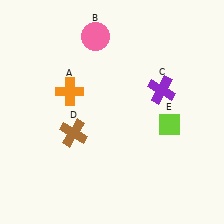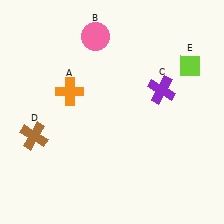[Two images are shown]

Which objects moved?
The objects that moved are: the brown cross (D), the lime diamond (E).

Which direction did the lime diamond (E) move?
The lime diamond (E) moved up.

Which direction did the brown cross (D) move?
The brown cross (D) moved left.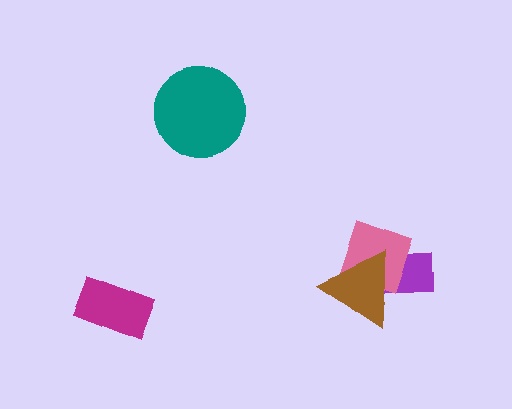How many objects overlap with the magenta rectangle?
0 objects overlap with the magenta rectangle.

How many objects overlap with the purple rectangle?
2 objects overlap with the purple rectangle.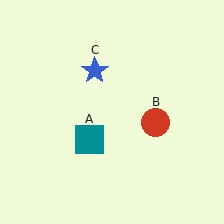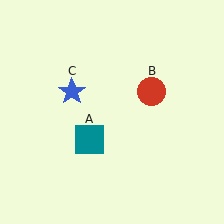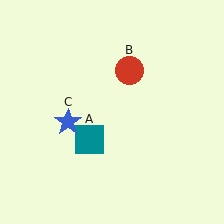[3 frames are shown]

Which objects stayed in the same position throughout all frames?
Teal square (object A) remained stationary.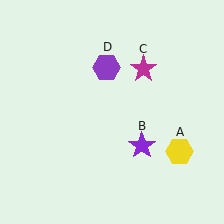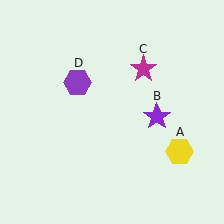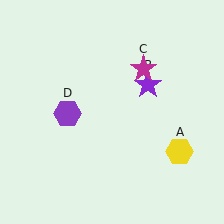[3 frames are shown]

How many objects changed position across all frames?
2 objects changed position: purple star (object B), purple hexagon (object D).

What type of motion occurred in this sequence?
The purple star (object B), purple hexagon (object D) rotated counterclockwise around the center of the scene.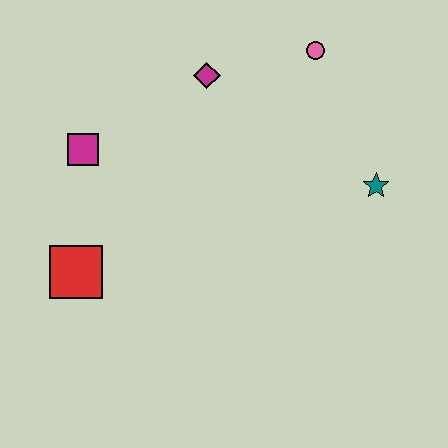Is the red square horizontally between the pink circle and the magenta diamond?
No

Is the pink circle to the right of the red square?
Yes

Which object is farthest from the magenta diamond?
The red square is farthest from the magenta diamond.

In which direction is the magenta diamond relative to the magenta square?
The magenta diamond is to the right of the magenta square.